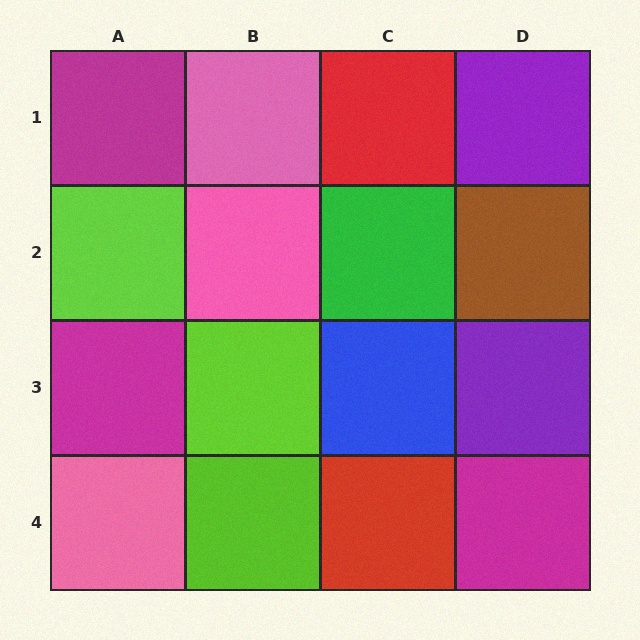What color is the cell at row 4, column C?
Red.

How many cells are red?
2 cells are red.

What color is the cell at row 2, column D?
Brown.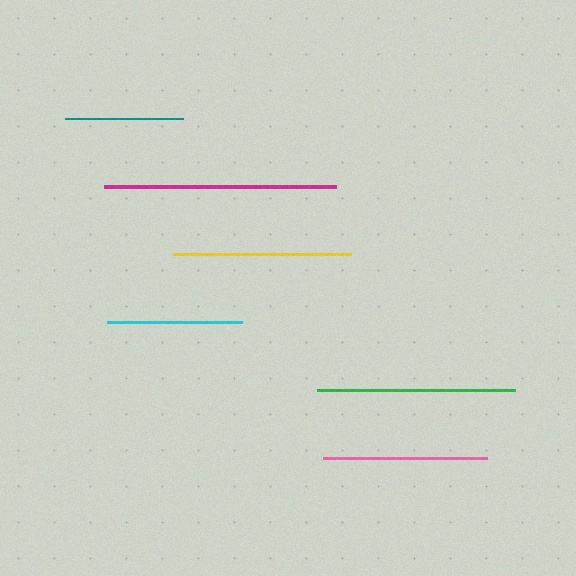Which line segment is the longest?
The magenta line is the longest at approximately 232 pixels.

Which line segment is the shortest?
The teal line is the shortest at approximately 118 pixels.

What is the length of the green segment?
The green segment is approximately 199 pixels long.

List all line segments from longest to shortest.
From longest to shortest: magenta, green, yellow, pink, cyan, teal.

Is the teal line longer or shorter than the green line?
The green line is longer than the teal line.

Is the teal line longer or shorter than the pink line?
The pink line is longer than the teal line.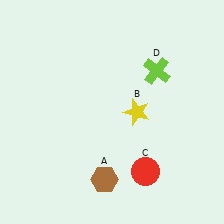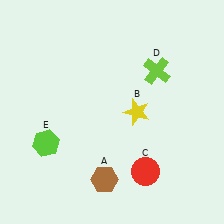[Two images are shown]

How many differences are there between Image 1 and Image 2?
There is 1 difference between the two images.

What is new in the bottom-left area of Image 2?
A lime hexagon (E) was added in the bottom-left area of Image 2.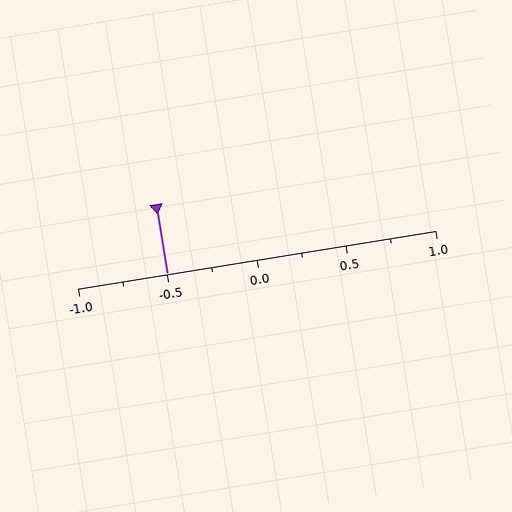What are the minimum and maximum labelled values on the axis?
The axis runs from -1.0 to 1.0.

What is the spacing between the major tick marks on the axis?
The major ticks are spaced 0.5 apart.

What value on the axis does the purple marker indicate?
The marker indicates approximately -0.5.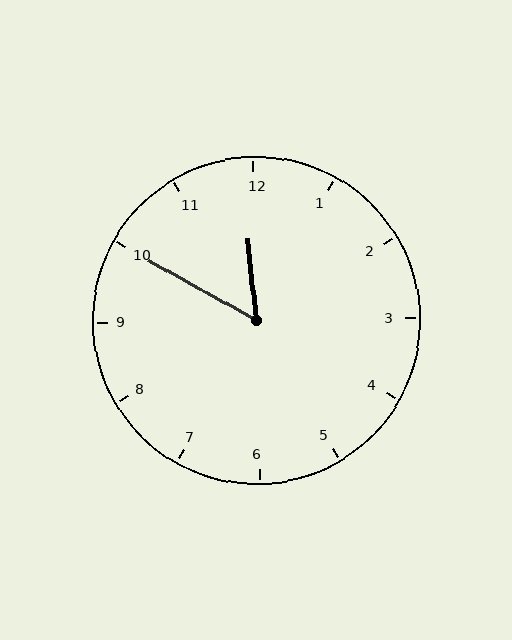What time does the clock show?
11:50.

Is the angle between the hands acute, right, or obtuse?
It is acute.